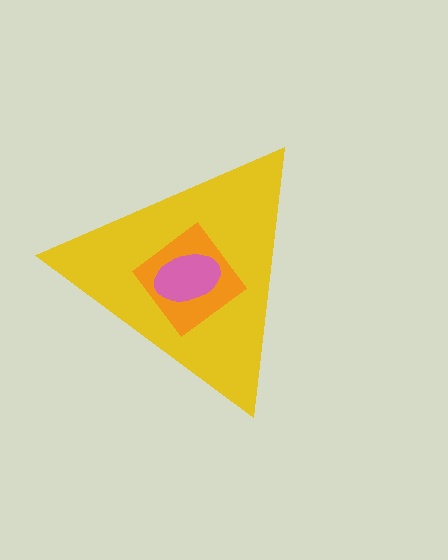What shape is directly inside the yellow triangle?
The orange diamond.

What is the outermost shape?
The yellow triangle.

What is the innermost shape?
The pink ellipse.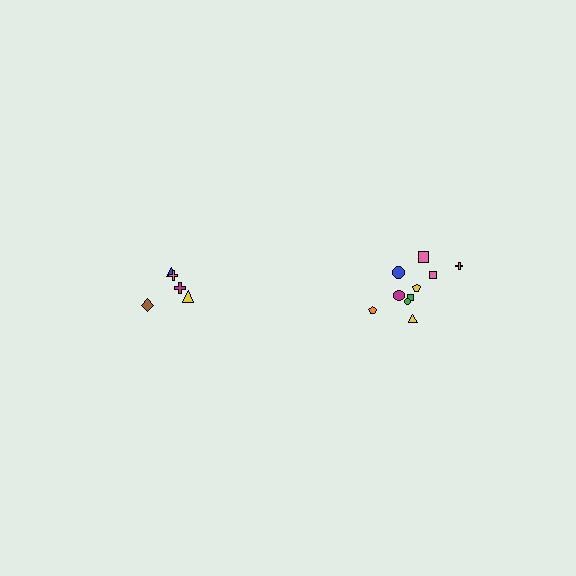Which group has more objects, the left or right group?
The right group.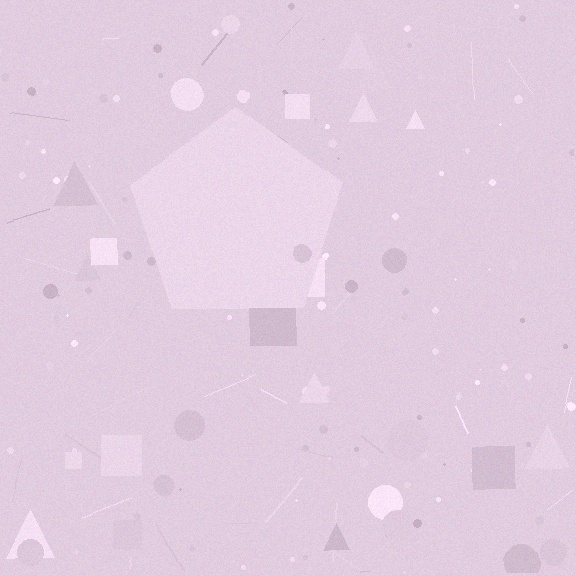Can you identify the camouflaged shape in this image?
The camouflaged shape is a pentagon.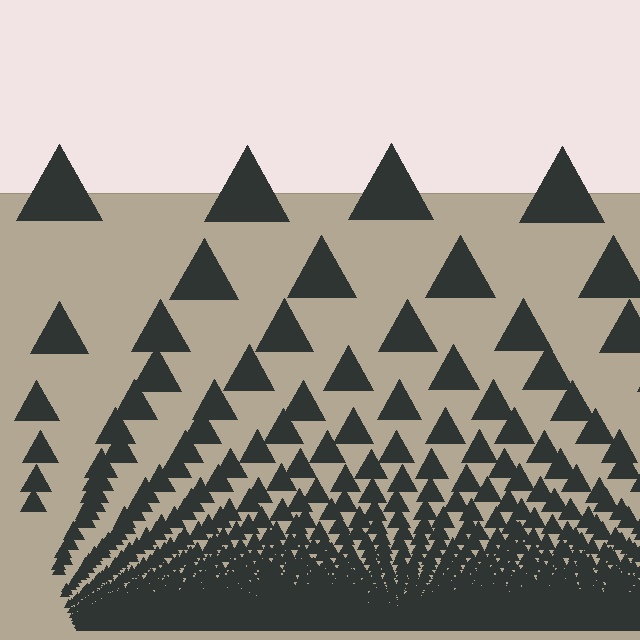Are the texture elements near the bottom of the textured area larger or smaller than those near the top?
Smaller. The gradient is inverted — elements near the bottom are smaller and denser.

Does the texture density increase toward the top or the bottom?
Density increases toward the bottom.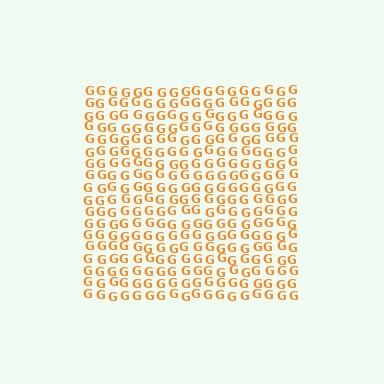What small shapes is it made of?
It is made of small letter G's.